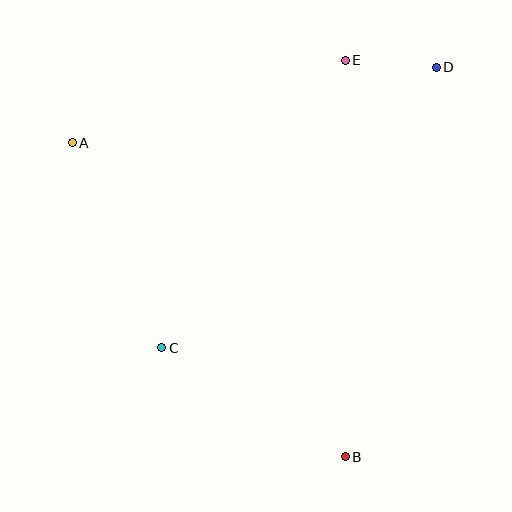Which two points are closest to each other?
Points D and E are closest to each other.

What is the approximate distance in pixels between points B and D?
The distance between B and D is approximately 401 pixels.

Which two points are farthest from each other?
Points A and B are farthest from each other.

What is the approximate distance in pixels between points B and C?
The distance between B and C is approximately 215 pixels.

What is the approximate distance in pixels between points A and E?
The distance between A and E is approximately 285 pixels.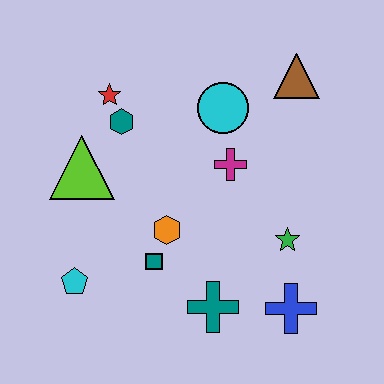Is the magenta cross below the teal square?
No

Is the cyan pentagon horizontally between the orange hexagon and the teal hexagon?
No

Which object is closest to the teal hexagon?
The red star is closest to the teal hexagon.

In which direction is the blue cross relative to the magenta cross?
The blue cross is below the magenta cross.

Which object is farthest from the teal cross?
The brown triangle is farthest from the teal cross.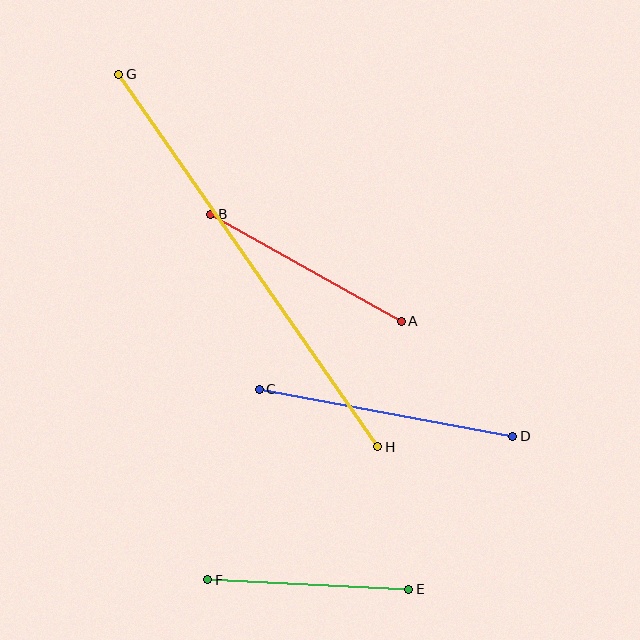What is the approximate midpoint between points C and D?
The midpoint is at approximately (386, 413) pixels.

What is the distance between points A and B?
The distance is approximately 219 pixels.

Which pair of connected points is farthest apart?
Points G and H are farthest apart.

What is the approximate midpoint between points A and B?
The midpoint is at approximately (306, 268) pixels.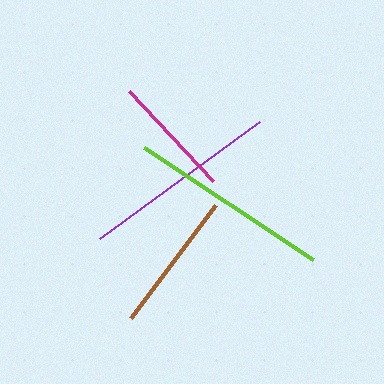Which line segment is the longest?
The lime line is the longest at approximately 203 pixels.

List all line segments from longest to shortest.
From longest to shortest: lime, purple, brown, magenta.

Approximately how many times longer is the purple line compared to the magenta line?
The purple line is approximately 1.6 times the length of the magenta line.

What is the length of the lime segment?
The lime segment is approximately 203 pixels long.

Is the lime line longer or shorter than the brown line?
The lime line is longer than the brown line.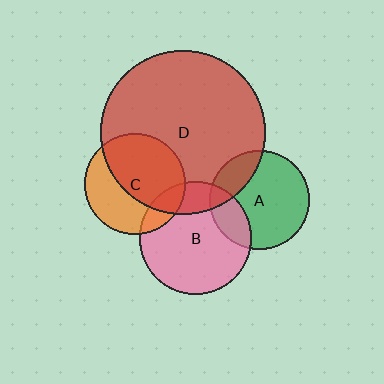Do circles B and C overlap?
Yes.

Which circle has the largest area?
Circle D (red).